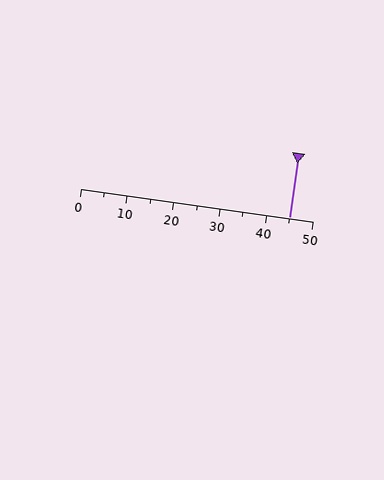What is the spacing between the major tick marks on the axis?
The major ticks are spaced 10 apart.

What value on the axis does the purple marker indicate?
The marker indicates approximately 45.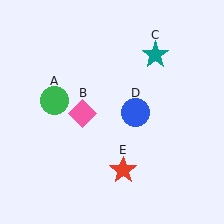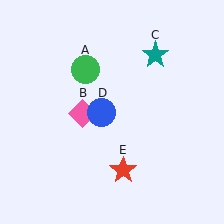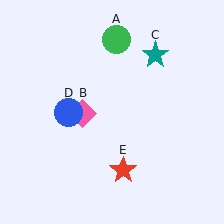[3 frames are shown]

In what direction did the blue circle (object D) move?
The blue circle (object D) moved left.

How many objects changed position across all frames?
2 objects changed position: green circle (object A), blue circle (object D).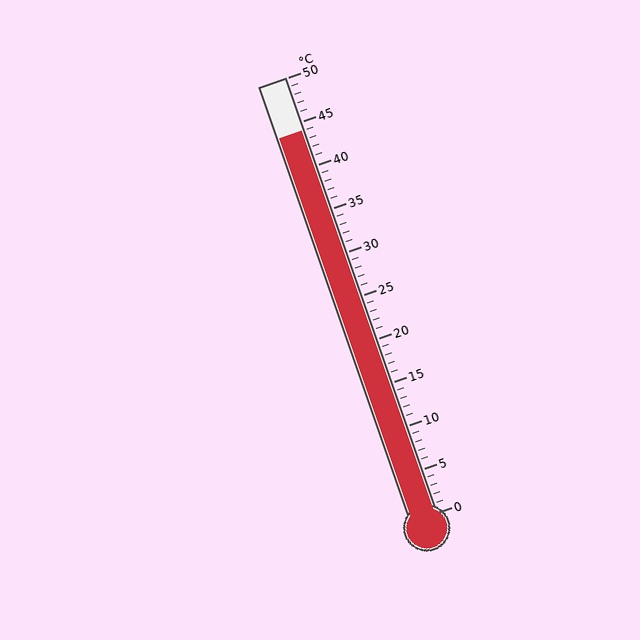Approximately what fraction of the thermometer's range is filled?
The thermometer is filled to approximately 90% of its range.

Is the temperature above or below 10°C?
The temperature is above 10°C.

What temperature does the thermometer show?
The thermometer shows approximately 44°C.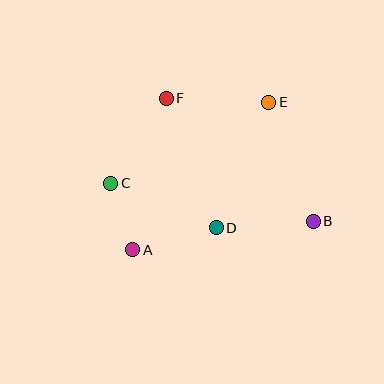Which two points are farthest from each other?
Points B and C are farthest from each other.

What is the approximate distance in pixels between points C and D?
The distance between C and D is approximately 115 pixels.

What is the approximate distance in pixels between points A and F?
The distance between A and F is approximately 155 pixels.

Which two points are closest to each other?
Points A and C are closest to each other.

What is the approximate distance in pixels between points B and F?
The distance between B and F is approximately 191 pixels.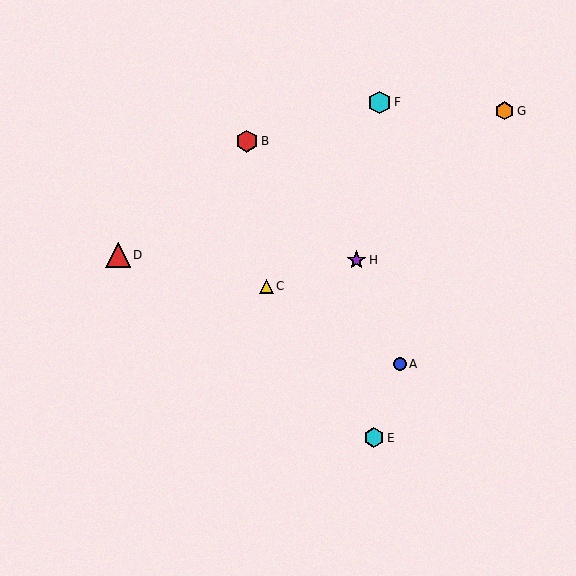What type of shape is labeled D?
Shape D is a red triangle.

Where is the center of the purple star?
The center of the purple star is at (357, 260).